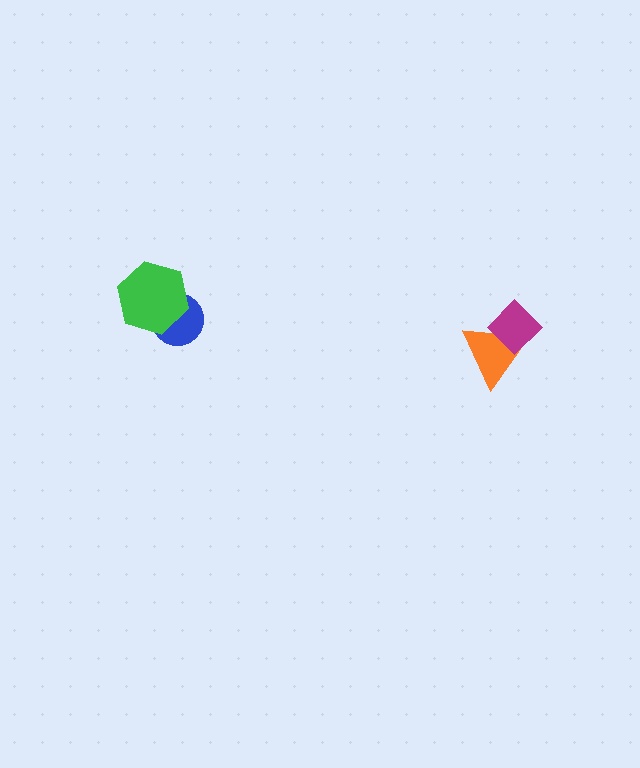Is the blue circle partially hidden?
Yes, it is partially covered by another shape.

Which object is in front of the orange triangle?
The magenta diamond is in front of the orange triangle.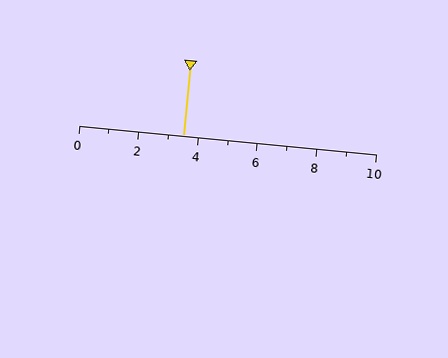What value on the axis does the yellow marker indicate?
The marker indicates approximately 3.5.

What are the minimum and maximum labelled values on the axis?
The axis runs from 0 to 10.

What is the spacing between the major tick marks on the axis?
The major ticks are spaced 2 apart.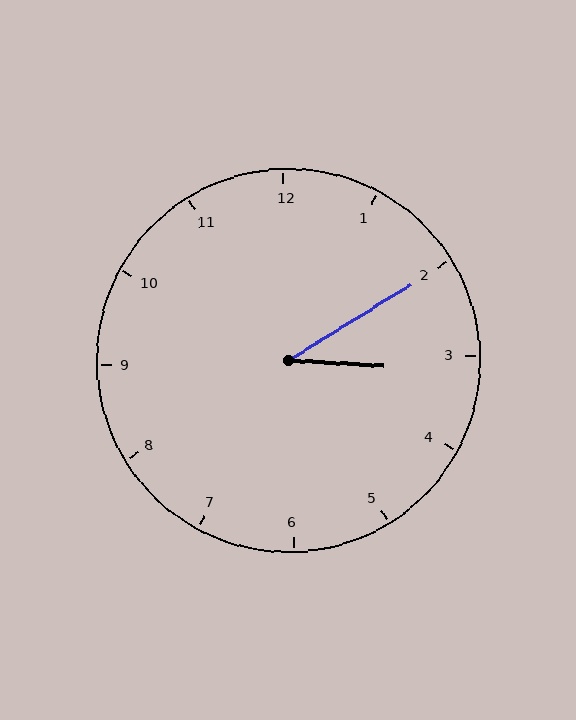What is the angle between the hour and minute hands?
Approximately 35 degrees.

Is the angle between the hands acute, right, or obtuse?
It is acute.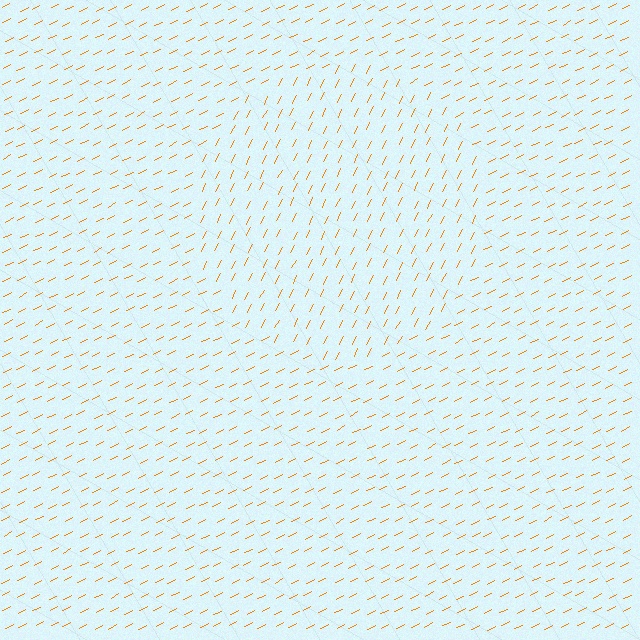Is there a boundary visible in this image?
Yes, there is a texture boundary formed by a change in line orientation.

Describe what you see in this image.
The image is filled with small orange line segments. A circle region in the image has lines oriented differently from the surrounding lines, creating a visible texture boundary.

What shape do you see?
I see a circle.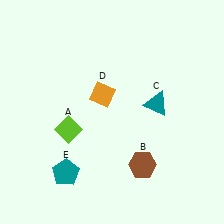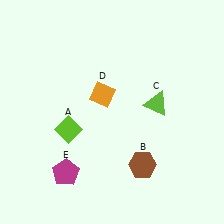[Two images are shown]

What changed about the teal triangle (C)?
In Image 1, C is teal. In Image 2, it changed to lime.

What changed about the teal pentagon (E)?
In Image 1, E is teal. In Image 2, it changed to magenta.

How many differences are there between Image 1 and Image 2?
There are 2 differences between the two images.